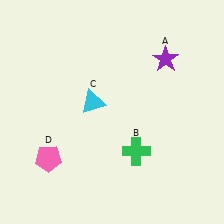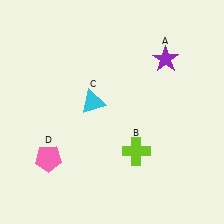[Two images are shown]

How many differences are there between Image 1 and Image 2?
There is 1 difference between the two images.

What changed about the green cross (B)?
In Image 1, B is green. In Image 2, it changed to lime.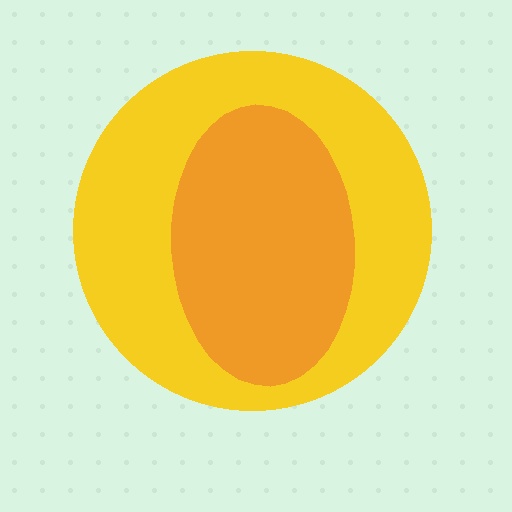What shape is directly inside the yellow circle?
The orange ellipse.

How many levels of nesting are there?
2.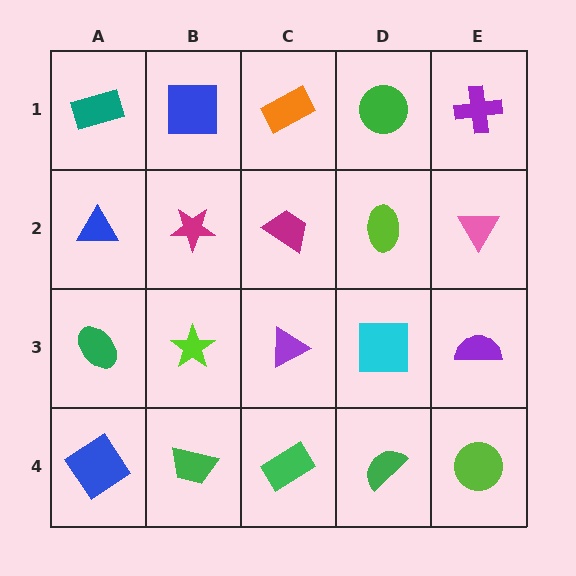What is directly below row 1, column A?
A blue triangle.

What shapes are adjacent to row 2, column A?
A teal rectangle (row 1, column A), a green ellipse (row 3, column A), a magenta star (row 2, column B).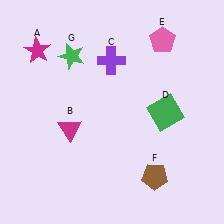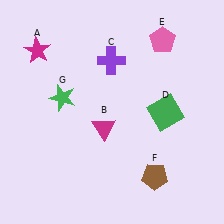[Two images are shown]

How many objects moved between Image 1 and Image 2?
2 objects moved between the two images.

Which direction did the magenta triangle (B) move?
The magenta triangle (B) moved right.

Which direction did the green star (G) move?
The green star (G) moved down.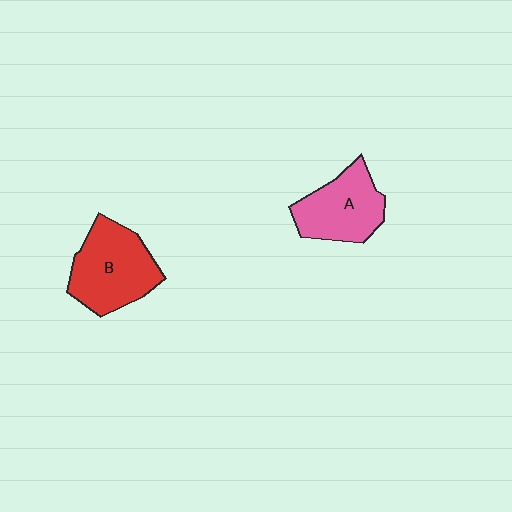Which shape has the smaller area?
Shape A (pink).